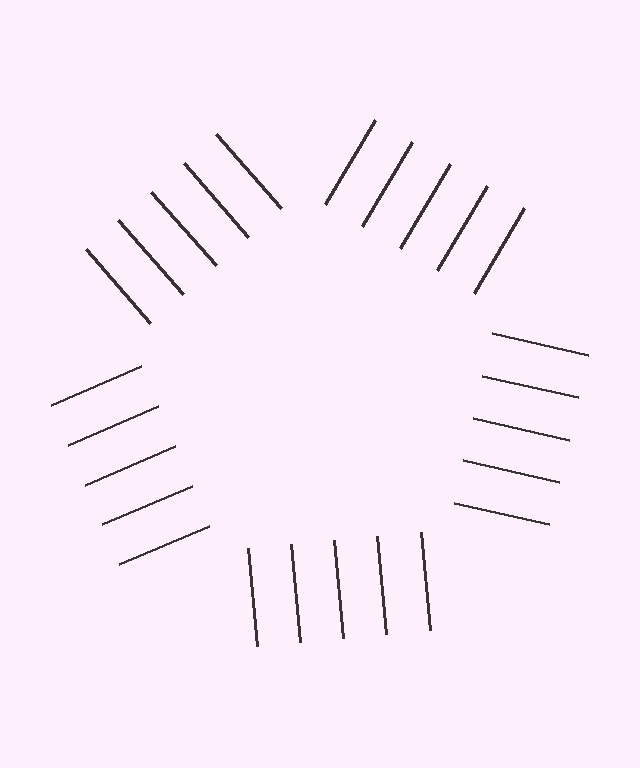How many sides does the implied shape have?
5 sides — the line-ends trace a pentagon.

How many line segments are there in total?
25 — 5 along each of the 5 edges.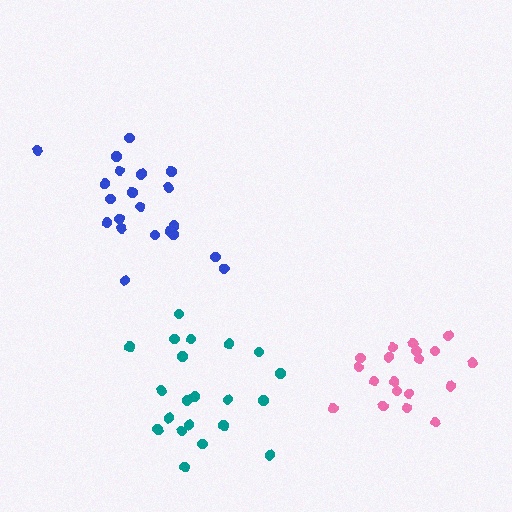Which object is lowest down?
The teal cluster is bottommost.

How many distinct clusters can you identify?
There are 3 distinct clusters.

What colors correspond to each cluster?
The clusters are colored: blue, pink, teal.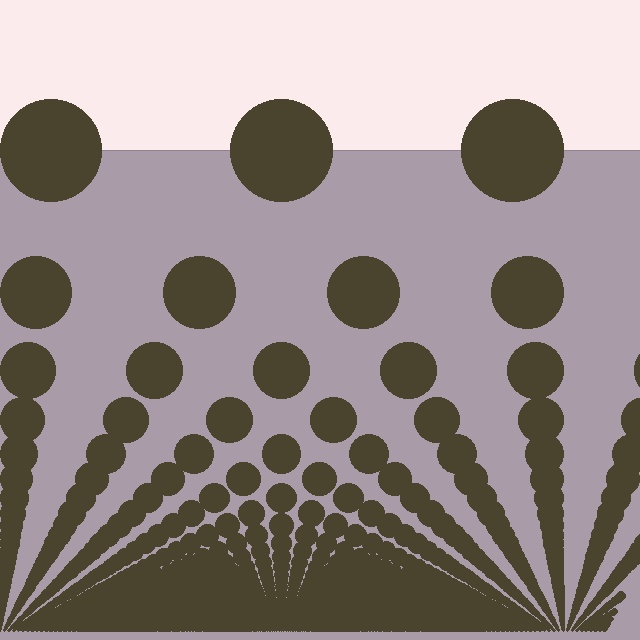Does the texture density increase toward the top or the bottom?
Density increases toward the bottom.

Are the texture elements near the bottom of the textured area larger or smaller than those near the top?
Smaller. The gradient is inverted — elements near the bottom are smaller and denser.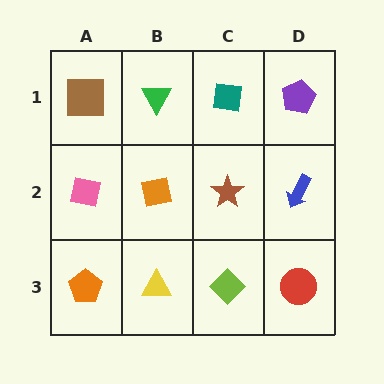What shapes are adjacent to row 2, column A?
A brown square (row 1, column A), an orange pentagon (row 3, column A), an orange square (row 2, column B).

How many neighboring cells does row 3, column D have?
2.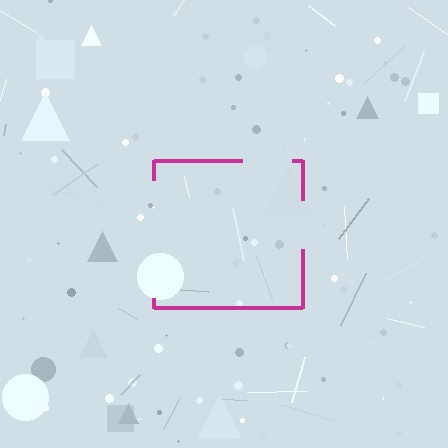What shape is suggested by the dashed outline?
The dashed outline suggests a square.